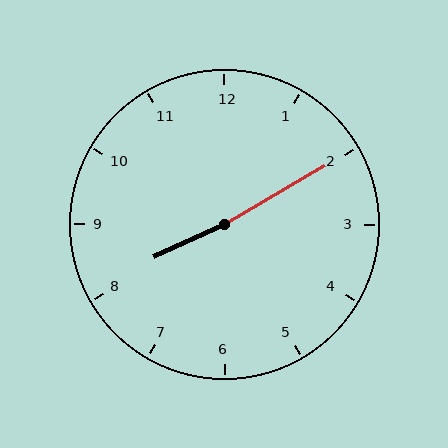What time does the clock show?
8:10.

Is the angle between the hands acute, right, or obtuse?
It is obtuse.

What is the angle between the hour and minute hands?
Approximately 175 degrees.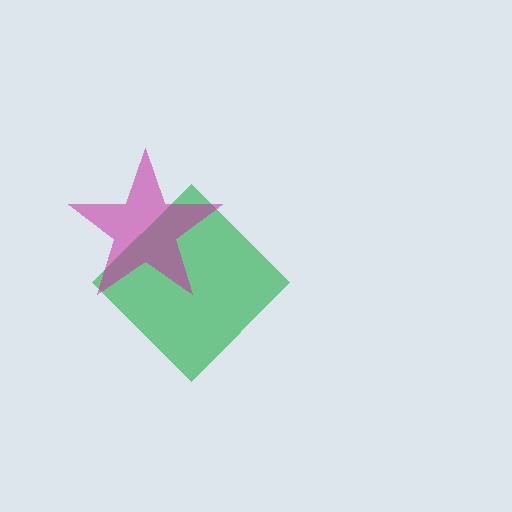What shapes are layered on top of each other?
The layered shapes are: a green diamond, a magenta star.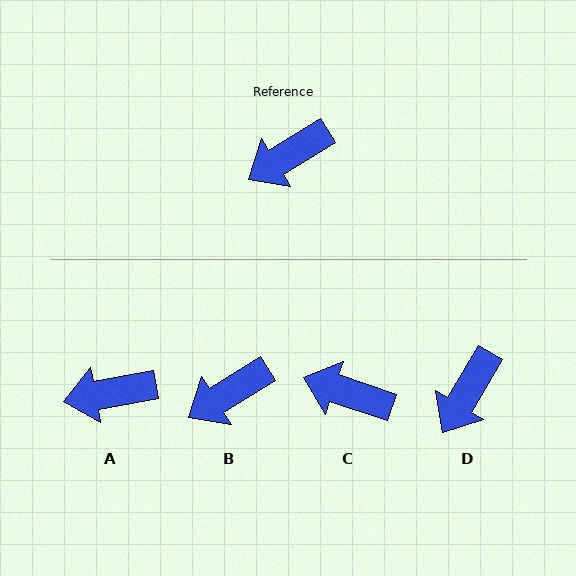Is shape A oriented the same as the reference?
No, it is off by about 21 degrees.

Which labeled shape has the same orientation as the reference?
B.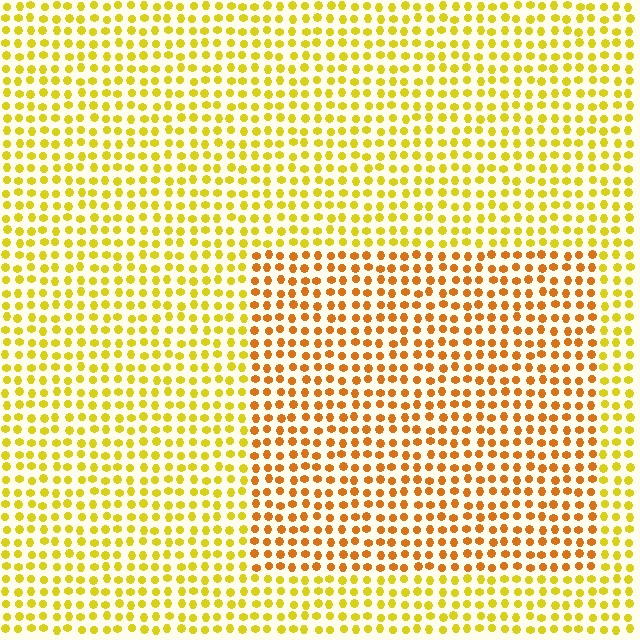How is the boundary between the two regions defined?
The boundary is defined purely by a slight shift in hue (about 30 degrees). Spacing, size, and orientation are identical on both sides.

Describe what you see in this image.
The image is filled with small yellow elements in a uniform arrangement. A rectangle-shaped region is visible where the elements are tinted to a slightly different hue, forming a subtle color boundary.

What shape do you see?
I see a rectangle.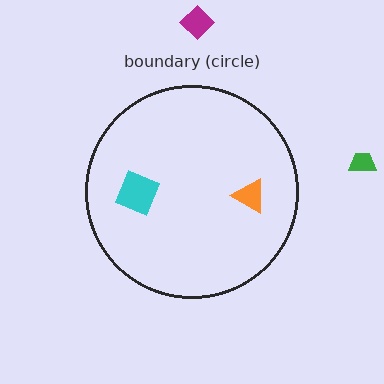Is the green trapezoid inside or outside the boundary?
Outside.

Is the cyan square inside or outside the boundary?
Inside.